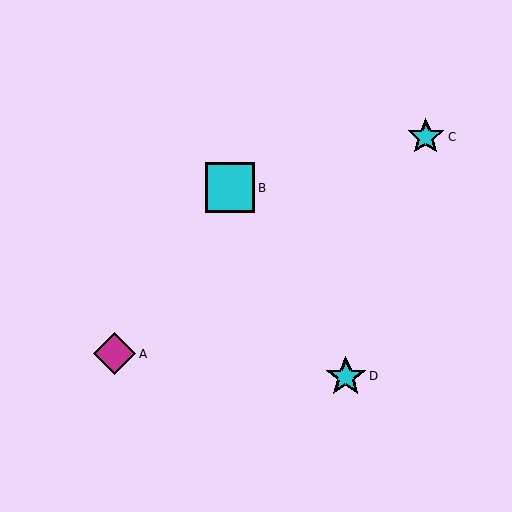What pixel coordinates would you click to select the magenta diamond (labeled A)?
Click at (115, 354) to select the magenta diamond A.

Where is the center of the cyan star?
The center of the cyan star is at (426, 137).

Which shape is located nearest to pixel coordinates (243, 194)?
The cyan square (labeled B) at (230, 188) is nearest to that location.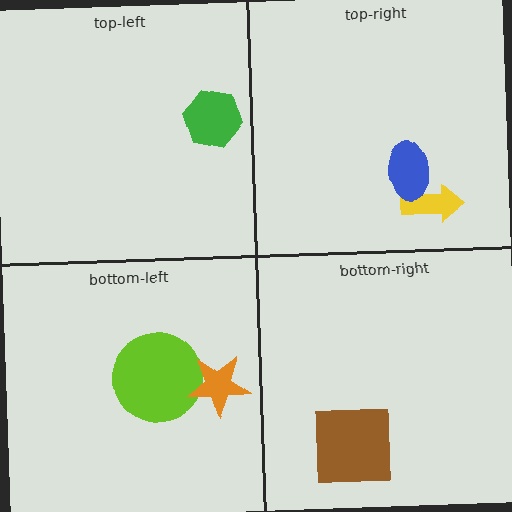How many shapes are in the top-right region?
2.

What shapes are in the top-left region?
The green hexagon.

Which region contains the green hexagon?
The top-left region.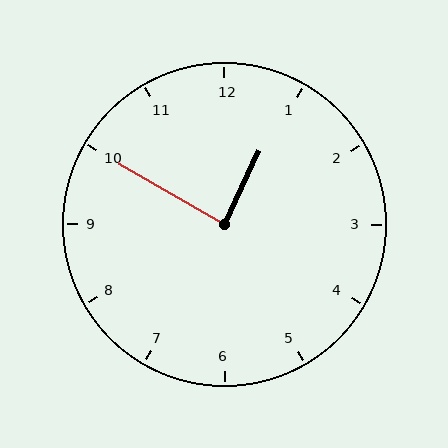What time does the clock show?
12:50.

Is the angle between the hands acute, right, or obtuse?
It is right.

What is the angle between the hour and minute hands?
Approximately 85 degrees.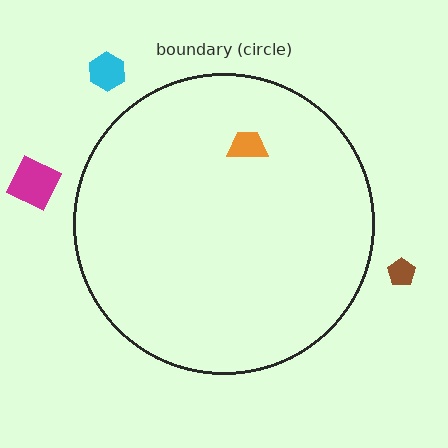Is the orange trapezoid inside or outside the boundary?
Inside.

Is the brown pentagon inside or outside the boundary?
Outside.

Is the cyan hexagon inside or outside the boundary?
Outside.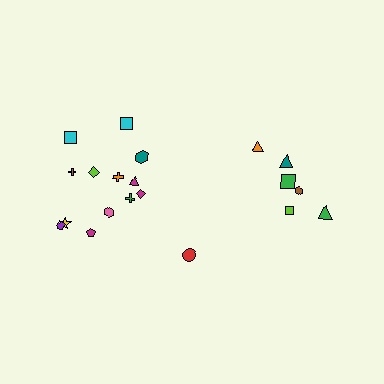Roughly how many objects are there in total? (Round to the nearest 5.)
Roughly 20 objects in total.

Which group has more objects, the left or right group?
The left group.